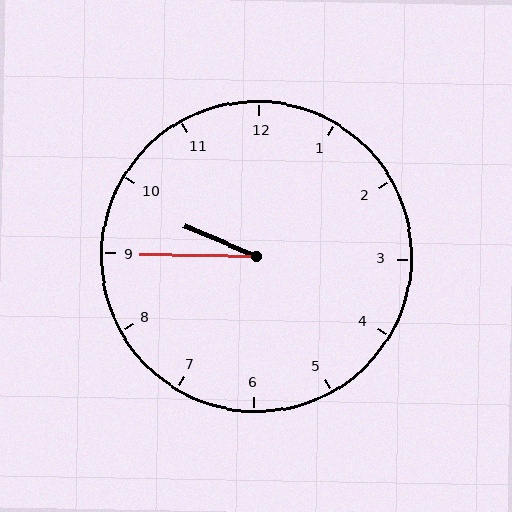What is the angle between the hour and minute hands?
Approximately 22 degrees.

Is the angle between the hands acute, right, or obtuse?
It is acute.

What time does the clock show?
9:45.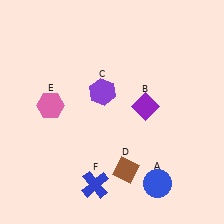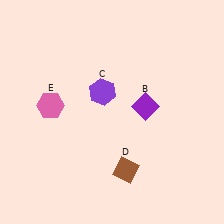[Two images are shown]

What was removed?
The blue circle (A), the blue cross (F) were removed in Image 2.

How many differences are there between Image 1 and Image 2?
There are 2 differences between the two images.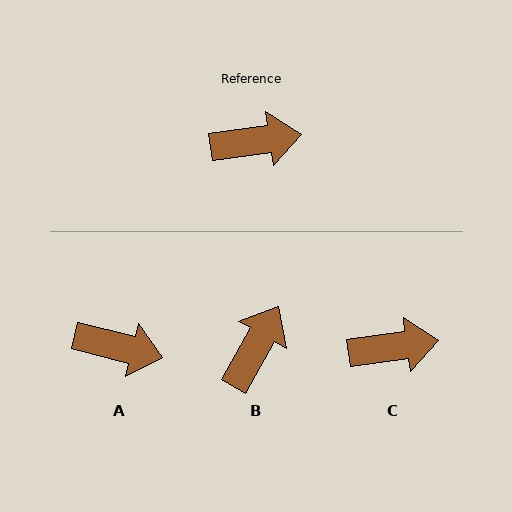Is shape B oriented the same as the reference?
No, it is off by about 53 degrees.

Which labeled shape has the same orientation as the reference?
C.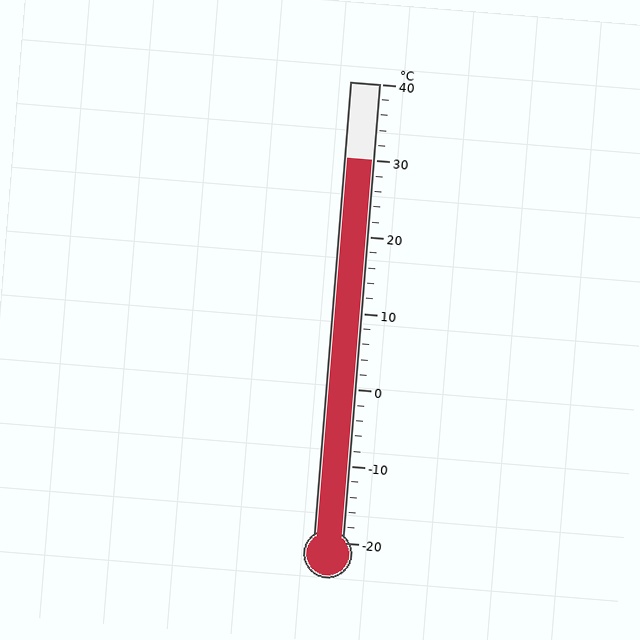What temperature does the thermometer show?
The thermometer shows approximately 30°C.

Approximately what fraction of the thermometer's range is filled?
The thermometer is filled to approximately 85% of its range.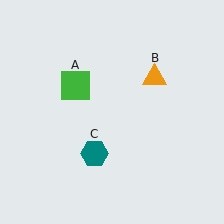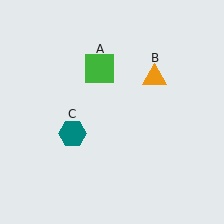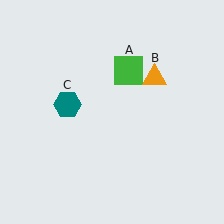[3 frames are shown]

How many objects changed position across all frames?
2 objects changed position: green square (object A), teal hexagon (object C).